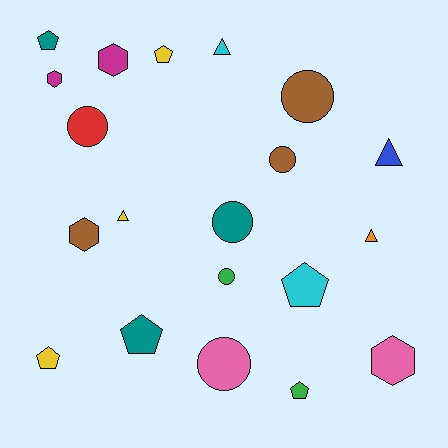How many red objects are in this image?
There is 1 red object.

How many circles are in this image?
There are 6 circles.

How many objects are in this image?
There are 20 objects.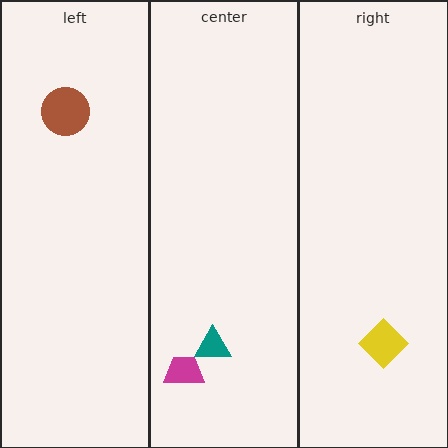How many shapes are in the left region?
1.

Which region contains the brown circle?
The left region.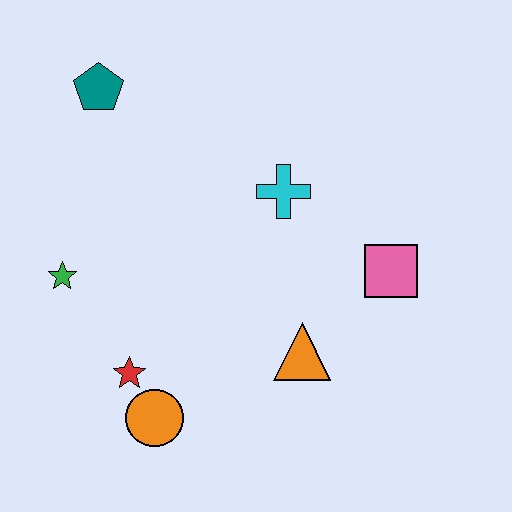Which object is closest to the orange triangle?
The pink square is closest to the orange triangle.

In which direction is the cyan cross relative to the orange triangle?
The cyan cross is above the orange triangle.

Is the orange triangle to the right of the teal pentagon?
Yes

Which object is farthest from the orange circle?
The teal pentagon is farthest from the orange circle.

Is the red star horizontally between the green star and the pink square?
Yes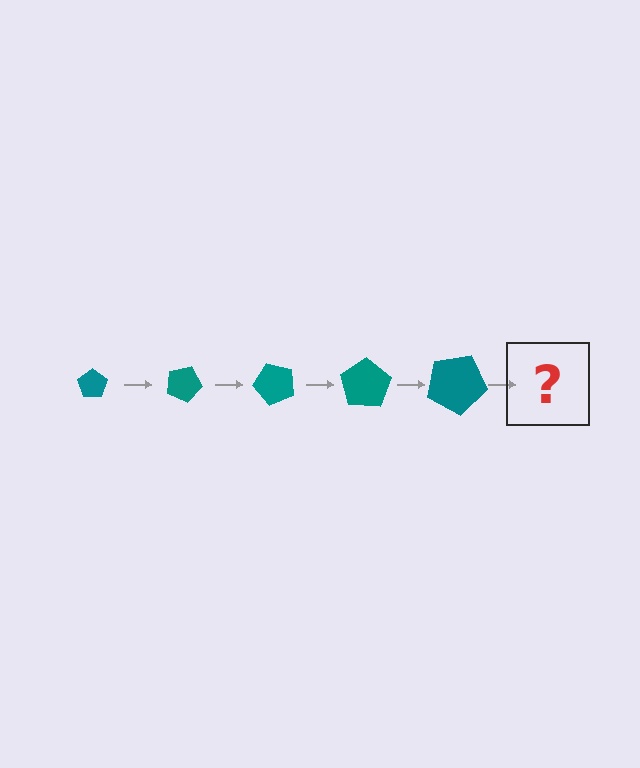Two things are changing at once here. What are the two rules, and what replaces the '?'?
The two rules are that the pentagon grows larger each step and it rotates 25 degrees each step. The '?' should be a pentagon, larger than the previous one and rotated 125 degrees from the start.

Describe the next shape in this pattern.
It should be a pentagon, larger than the previous one and rotated 125 degrees from the start.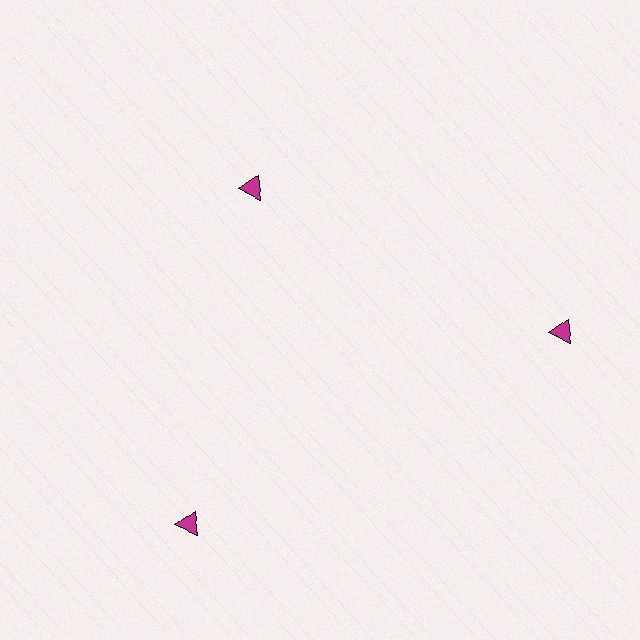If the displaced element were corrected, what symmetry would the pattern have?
It would have 3-fold rotational symmetry — the pattern would map onto itself every 120 degrees.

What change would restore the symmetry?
The symmetry would be restored by moving it outward, back onto the ring so that all 3 triangles sit at equal angles and equal distance from the center.